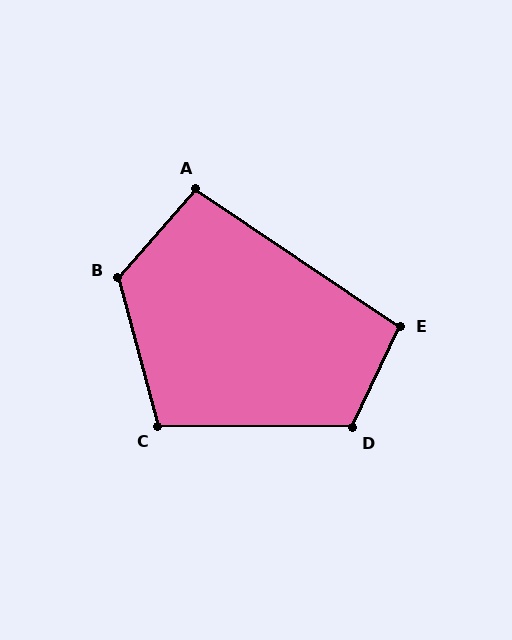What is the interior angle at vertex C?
Approximately 106 degrees (obtuse).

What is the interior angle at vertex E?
Approximately 99 degrees (obtuse).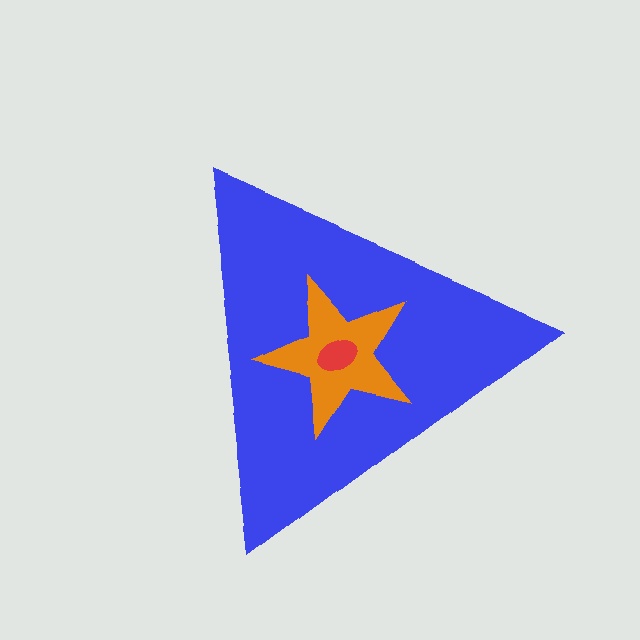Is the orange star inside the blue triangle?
Yes.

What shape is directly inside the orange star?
The red ellipse.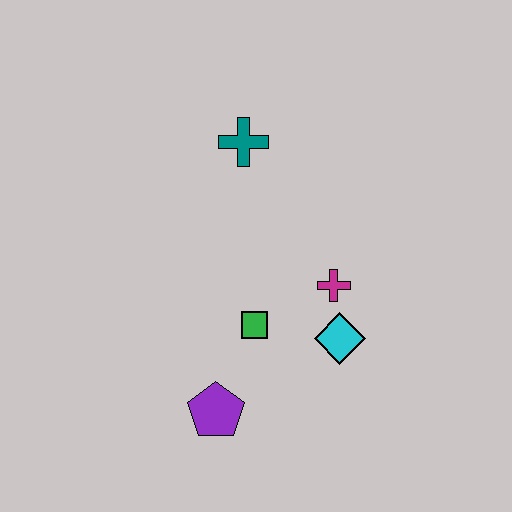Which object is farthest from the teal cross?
The purple pentagon is farthest from the teal cross.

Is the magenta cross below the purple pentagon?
No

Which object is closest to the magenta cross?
The cyan diamond is closest to the magenta cross.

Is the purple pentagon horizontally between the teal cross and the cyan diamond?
No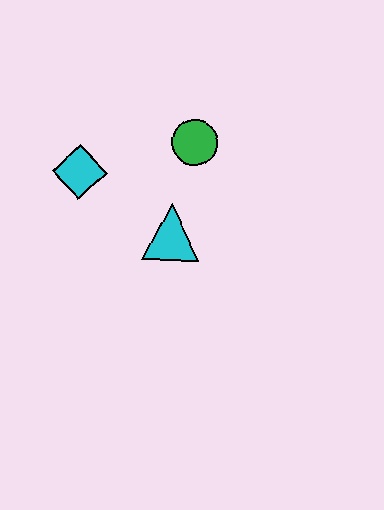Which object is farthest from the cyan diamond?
The green circle is farthest from the cyan diamond.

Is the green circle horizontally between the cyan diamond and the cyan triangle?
No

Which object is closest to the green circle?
The cyan triangle is closest to the green circle.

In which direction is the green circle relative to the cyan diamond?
The green circle is to the right of the cyan diamond.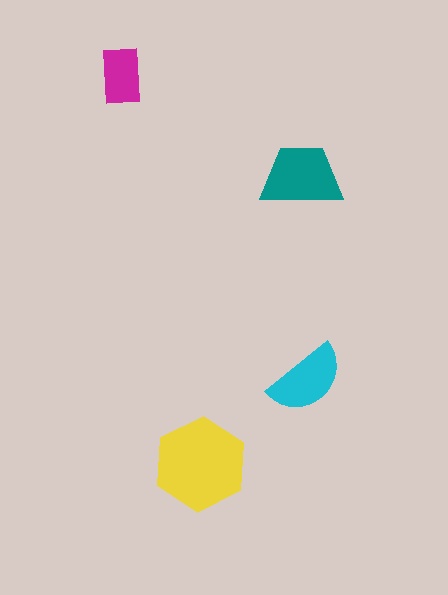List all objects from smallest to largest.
The magenta rectangle, the cyan semicircle, the teal trapezoid, the yellow hexagon.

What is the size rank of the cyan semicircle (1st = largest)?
3rd.